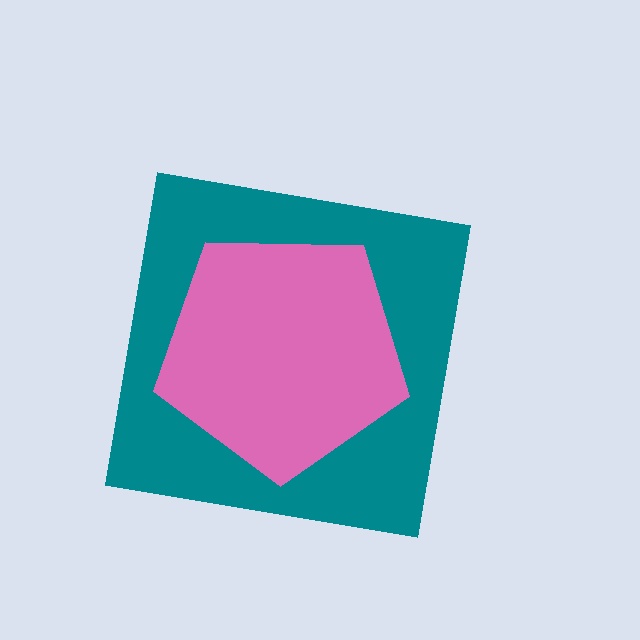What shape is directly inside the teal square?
The pink pentagon.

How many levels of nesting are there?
2.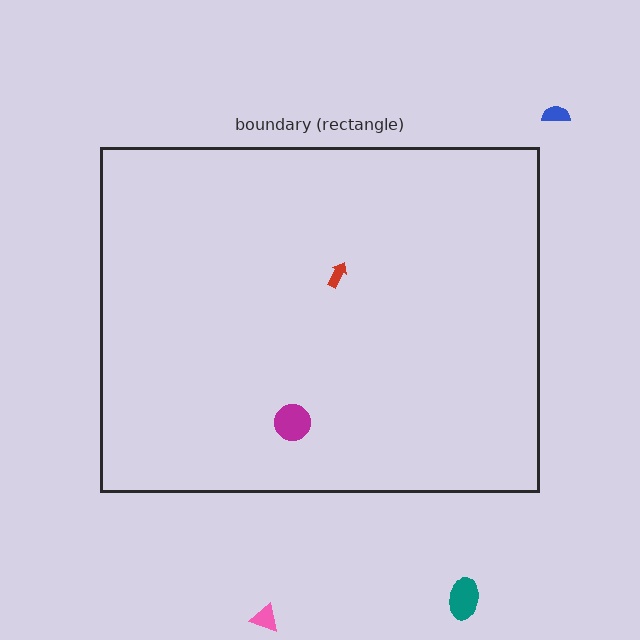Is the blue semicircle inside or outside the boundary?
Outside.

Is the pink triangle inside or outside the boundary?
Outside.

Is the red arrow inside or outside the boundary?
Inside.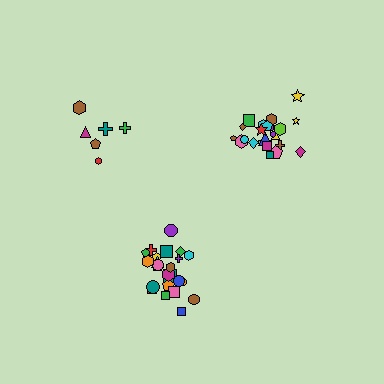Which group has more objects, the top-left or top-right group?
The top-right group.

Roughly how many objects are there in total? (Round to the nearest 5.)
Roughly 55 objects in total.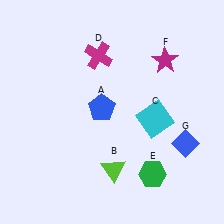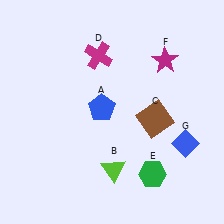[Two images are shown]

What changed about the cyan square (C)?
In Image 1, C is cyan. In Image 2, it changed to brown.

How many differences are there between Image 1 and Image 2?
There is 1 difference between the two images.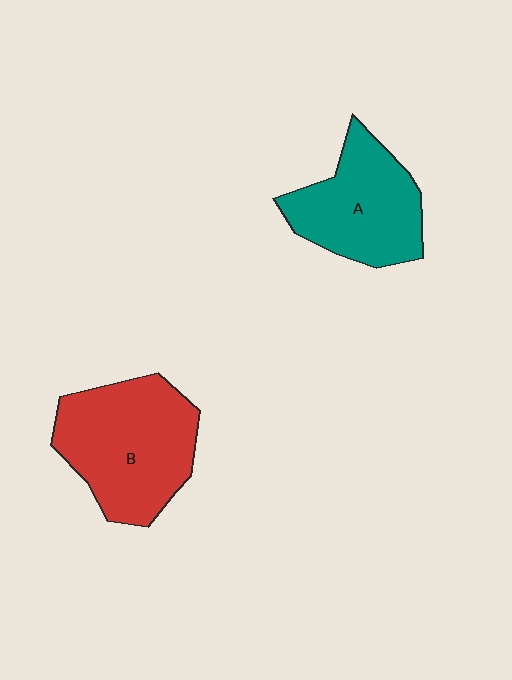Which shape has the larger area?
Shape B (red).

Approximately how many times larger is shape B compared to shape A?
Approximately 1.2 times.